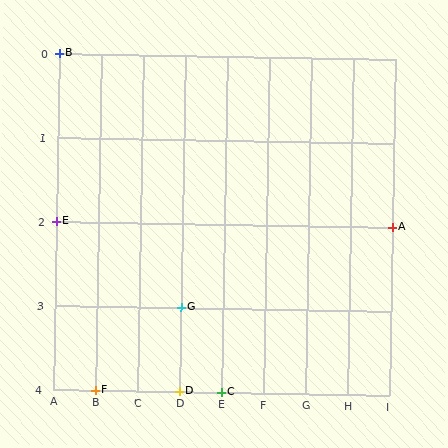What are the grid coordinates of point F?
Point F is at grid coordinates (B, 4).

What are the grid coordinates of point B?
Point B is at grid coordinates (A, 0).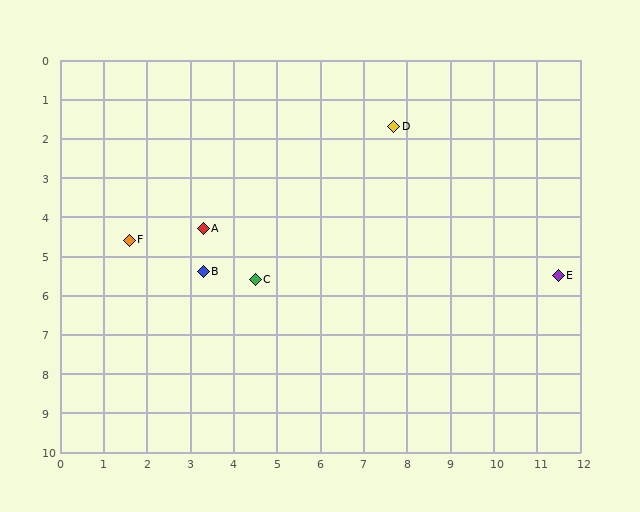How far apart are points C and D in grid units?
Points C and D are about 5.0 grid units apart.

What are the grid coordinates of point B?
Point B is at approximately (3.3, 5.4).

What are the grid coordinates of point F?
Point F is at approximately (1.6, 4.6).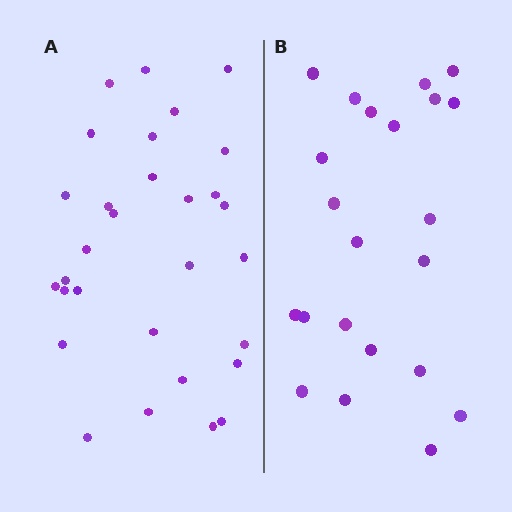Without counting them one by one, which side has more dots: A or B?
Region A (the left region) has more dots.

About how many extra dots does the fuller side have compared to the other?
Region A has roughly 8 or so more dots than region B.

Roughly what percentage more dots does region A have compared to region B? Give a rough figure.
About 35% more.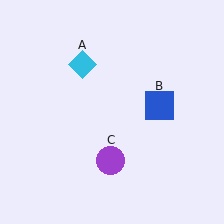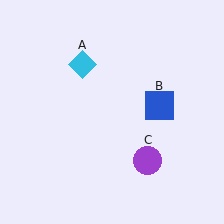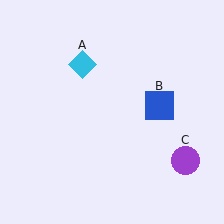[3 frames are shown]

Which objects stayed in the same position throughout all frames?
Cyan diamond (object A) and blue square (object B) remained stationary.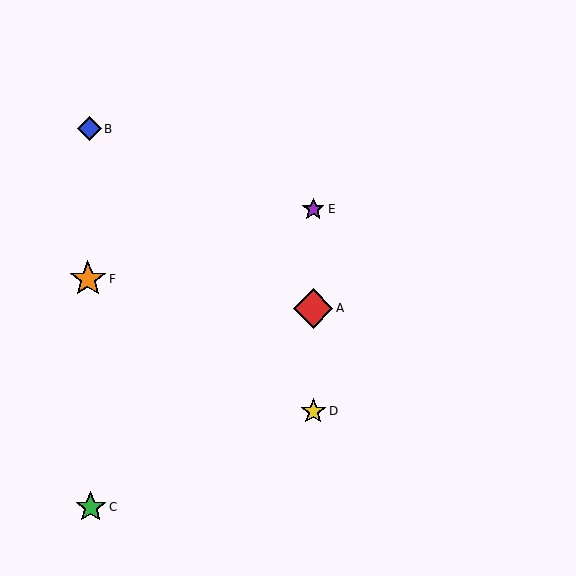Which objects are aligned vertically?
Objects A, D, E are aligned vertically.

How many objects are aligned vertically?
3 objects (A, D, E) are aligned vertically.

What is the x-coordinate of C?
Object C is at x≈91.